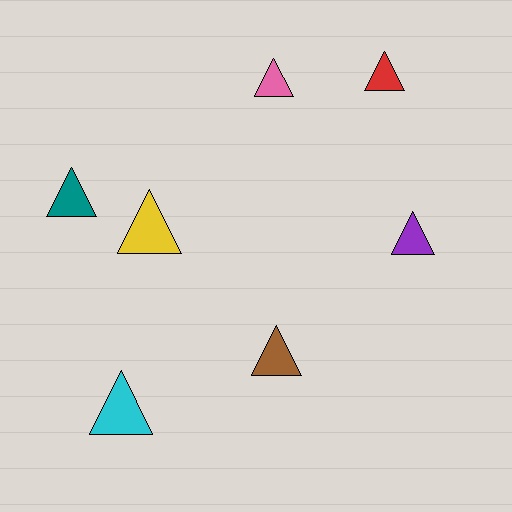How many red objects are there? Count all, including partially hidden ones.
There is 1 red object.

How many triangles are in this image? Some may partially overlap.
There are 7 triangles.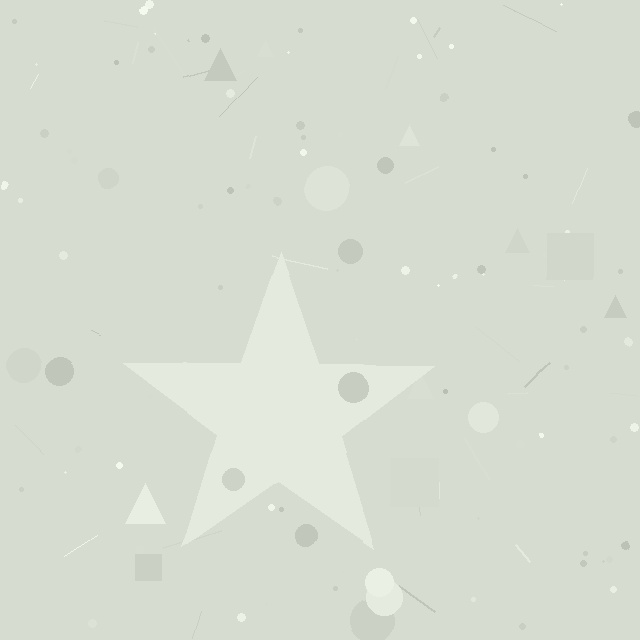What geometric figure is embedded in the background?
A star is embedded in the background.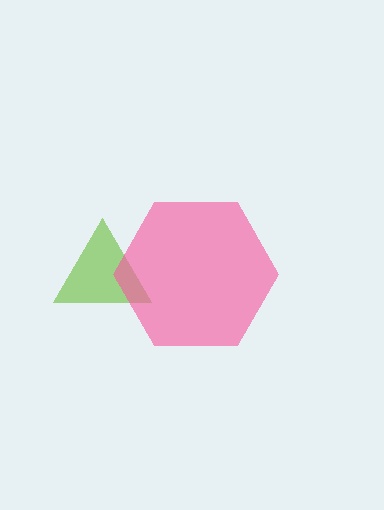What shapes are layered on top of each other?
The layered shapes are: a lime triangle, a pink hexagon.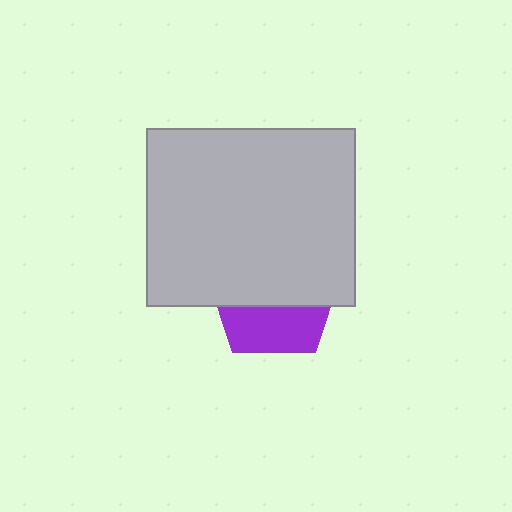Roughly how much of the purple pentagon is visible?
A small part of it is visible (roughly 37%).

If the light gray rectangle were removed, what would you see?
You would see the complete purple pentagon.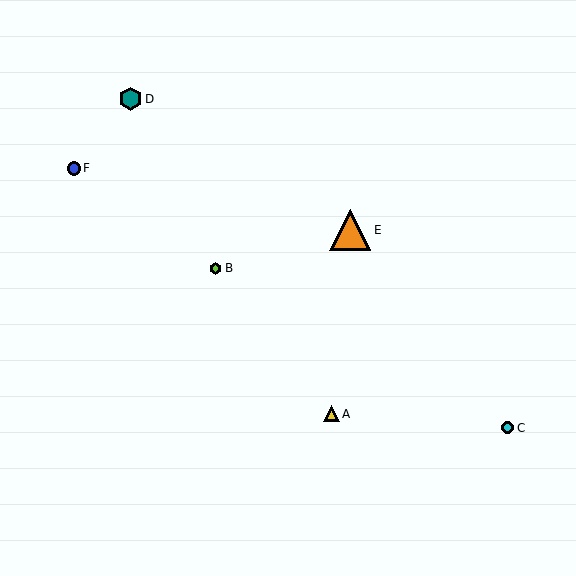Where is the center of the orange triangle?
The center of the orange triangle is at (350, 230).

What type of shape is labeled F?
Shape F is a blue circle.